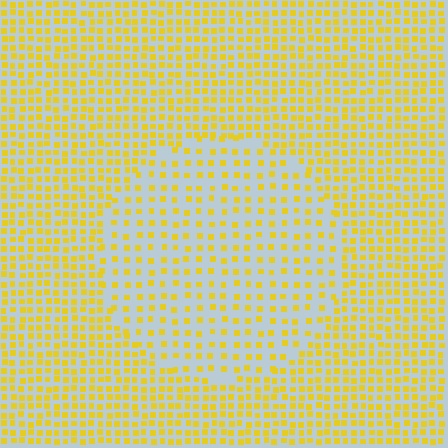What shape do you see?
I see a circle.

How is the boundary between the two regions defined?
The boundary is defined by a change in element density (approximately 1.9x ratio). All elements are the same color, size, and shape.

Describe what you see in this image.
The image contains small yellow elements arranged at two different densities. A circle-shaped region is visible where the elements are less densely packed than the surrounding area.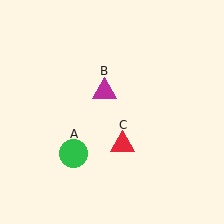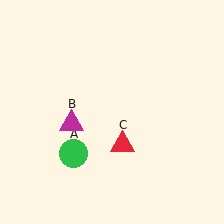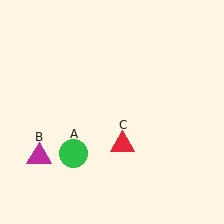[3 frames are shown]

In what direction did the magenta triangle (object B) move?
The magenta triangle (object B) moved down and to the left.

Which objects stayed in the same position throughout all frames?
Green circle (object A) and red triangle (object C) remained stationary.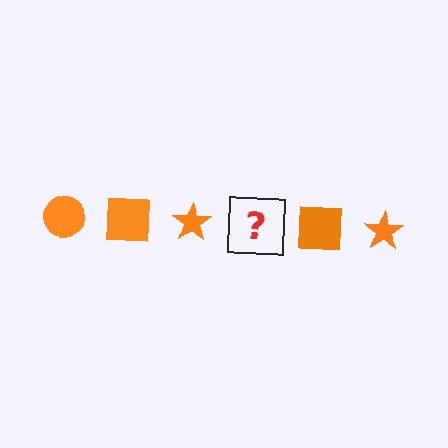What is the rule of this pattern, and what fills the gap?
The rule is that the pattern cycles through circle, square, star shapes in orange. The gap should be filled with an orange circle.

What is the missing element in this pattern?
The missing element is an orange circle.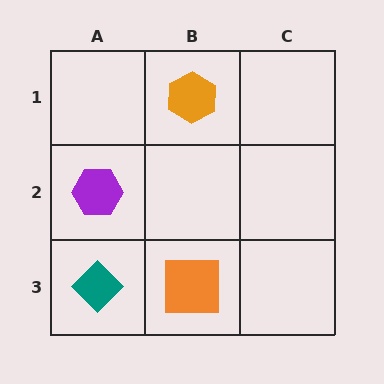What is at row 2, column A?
A purple hexagon.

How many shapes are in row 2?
1 shape.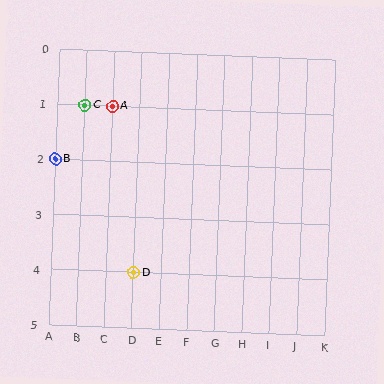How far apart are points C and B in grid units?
Points C and B are 1 column and 1 row apart (about 1.4 grid units diagonally).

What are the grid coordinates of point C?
Point C is at grid coordinates (B, 1).